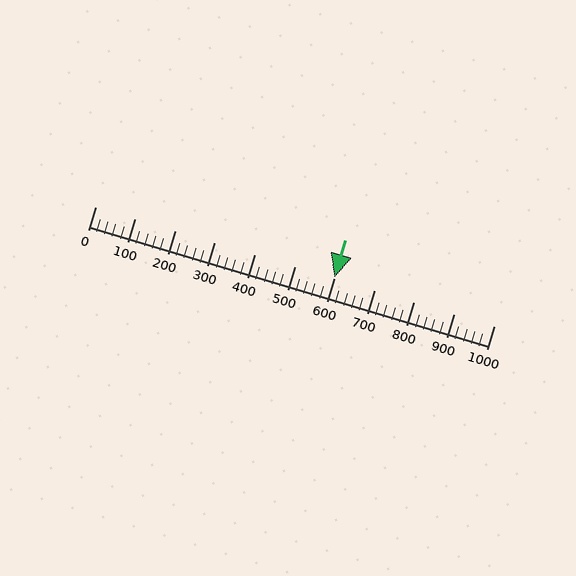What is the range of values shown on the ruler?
The ruler shows values from 0 to 1000.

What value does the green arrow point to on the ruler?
The green arrow points to approximately 600.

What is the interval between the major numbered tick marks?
The major tick marks are spaced 100 units apart.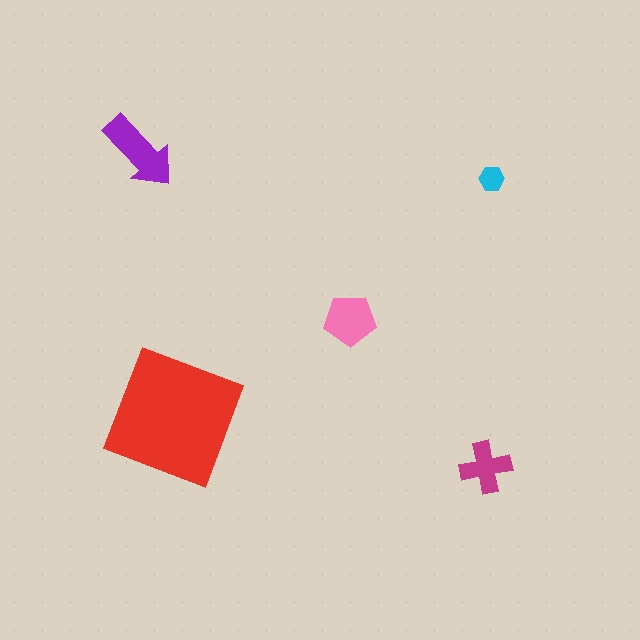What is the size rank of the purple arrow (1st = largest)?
2nd.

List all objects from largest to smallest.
The red square, the purple arrow, the pink pentagon, the magenta cross, the cyan hexagon.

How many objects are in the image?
There are 5 objects in the image.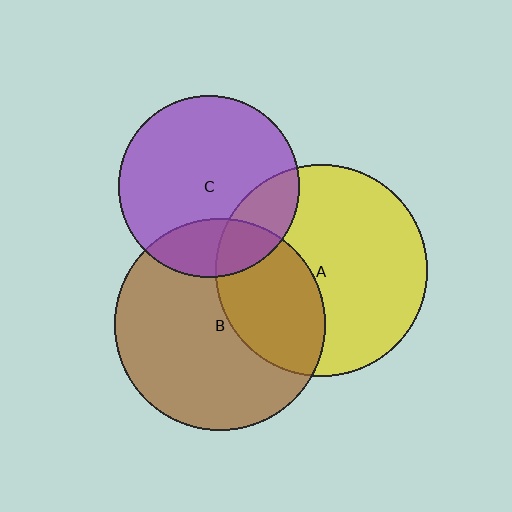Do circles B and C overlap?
Yes.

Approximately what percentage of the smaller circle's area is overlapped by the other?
Approximately 20%.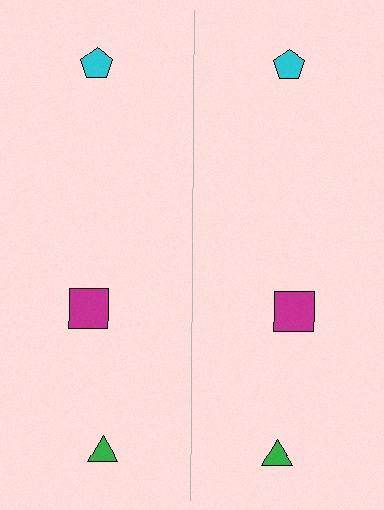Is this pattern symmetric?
Yes, this pattern has bilateral (reflection) symmetry.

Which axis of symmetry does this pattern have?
The pattern has a vertical axis of symmetry running through the center of the image.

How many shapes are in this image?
There are 6 shapes in this image.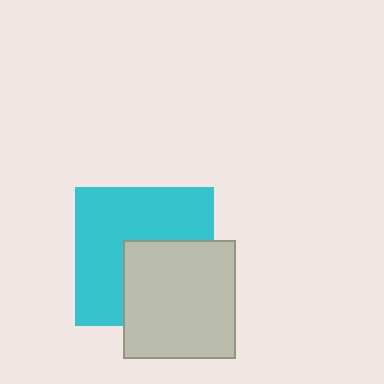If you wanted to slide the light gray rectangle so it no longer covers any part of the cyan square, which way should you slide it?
Slide it toward the lower-right — that is the most direct way to separate the two shapes.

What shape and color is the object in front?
The object in front is a light gray rectangle.